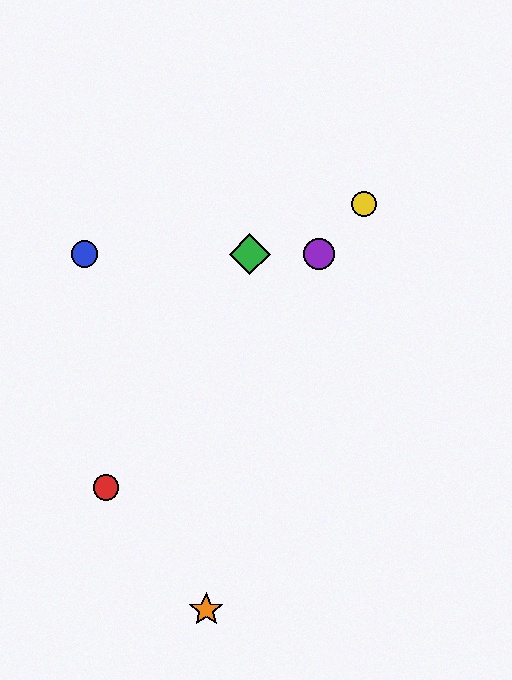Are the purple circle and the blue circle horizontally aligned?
Yes, both are at y≈254.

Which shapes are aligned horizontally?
The blue circle, the green diamond, the purple circle are aligned horizontally.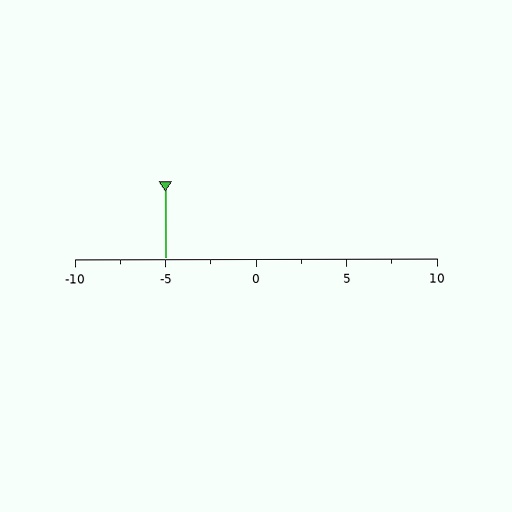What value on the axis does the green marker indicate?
The marker indicates approximately -5.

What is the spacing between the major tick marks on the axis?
The major ticks are spaced 5 apart.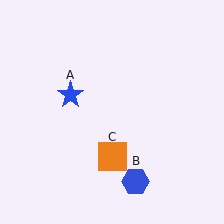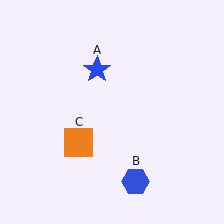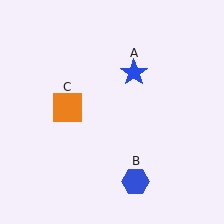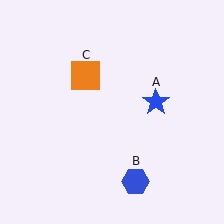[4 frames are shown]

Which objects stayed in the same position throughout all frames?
Blue hexagon (object B) remained stationary.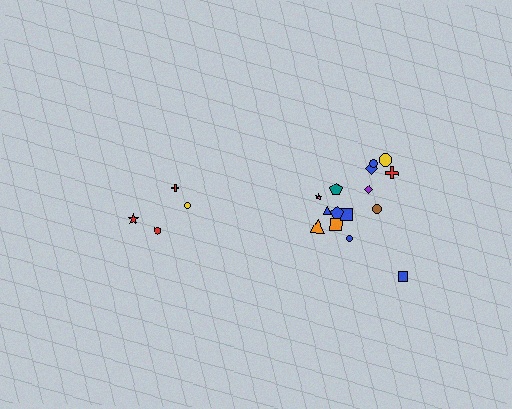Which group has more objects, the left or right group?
The right group.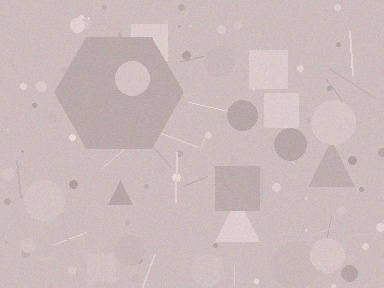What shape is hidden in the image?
A hexagon is hidden in the image.